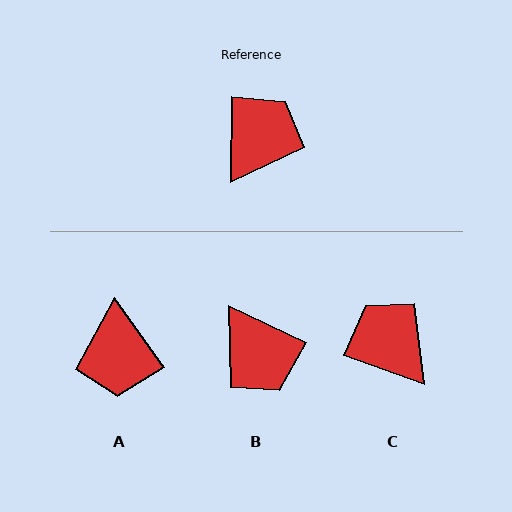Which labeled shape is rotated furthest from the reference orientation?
A, about 144 degrees away.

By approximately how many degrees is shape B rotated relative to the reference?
Approximately 115 degrees clockwise.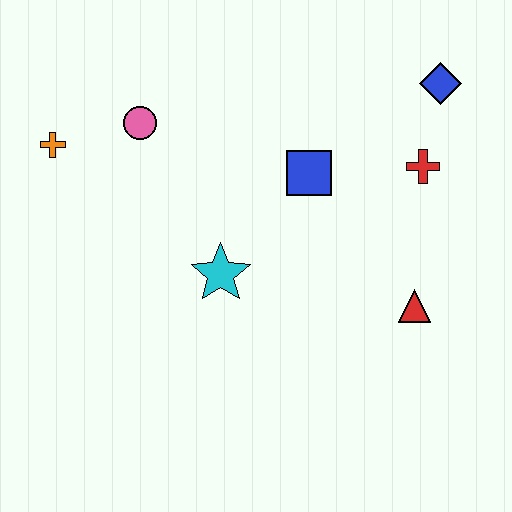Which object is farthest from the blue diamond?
The orange cross is farthest from the blue diamond.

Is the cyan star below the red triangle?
No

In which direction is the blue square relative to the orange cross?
The blue square is to the right of the orange cross.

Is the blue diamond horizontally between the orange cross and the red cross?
No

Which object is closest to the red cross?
The blue diamond is closest to the red cross.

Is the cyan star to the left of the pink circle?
No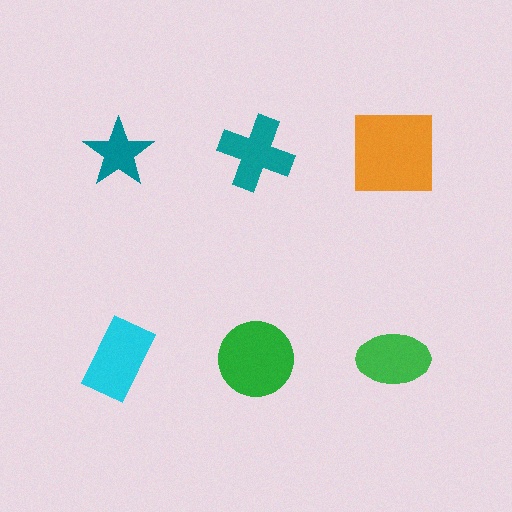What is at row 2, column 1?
A cyan rectangle.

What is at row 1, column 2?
A teal cross.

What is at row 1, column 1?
A teal star.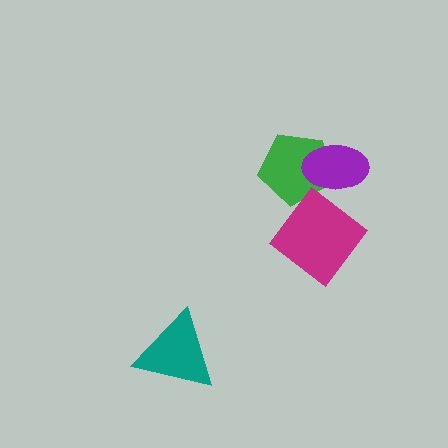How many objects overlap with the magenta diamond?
2 objects overlap with the magenta diamond.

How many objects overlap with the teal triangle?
0 objects overlap with the teal triangle.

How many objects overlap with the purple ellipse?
2 objects overlap with the purple ellipse.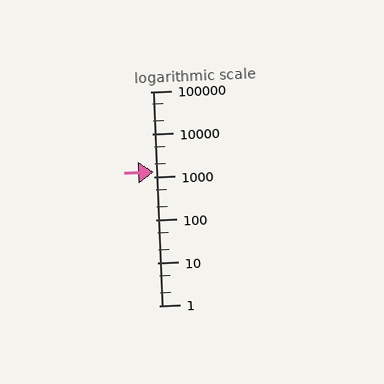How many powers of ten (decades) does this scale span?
The scale spans 5 decades, from 1 to 100000.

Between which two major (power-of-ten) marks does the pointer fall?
The pointer is between 1000 and 10000.